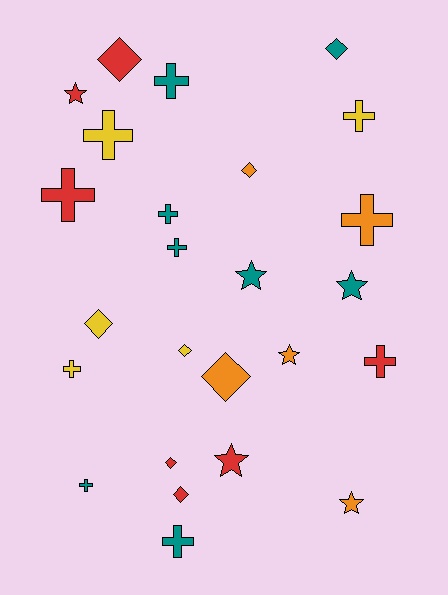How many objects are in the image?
There are 25 objects.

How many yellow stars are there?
There are no yellow stars.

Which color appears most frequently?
Teal, with 8 objects.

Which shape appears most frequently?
Cross, with 11 objects.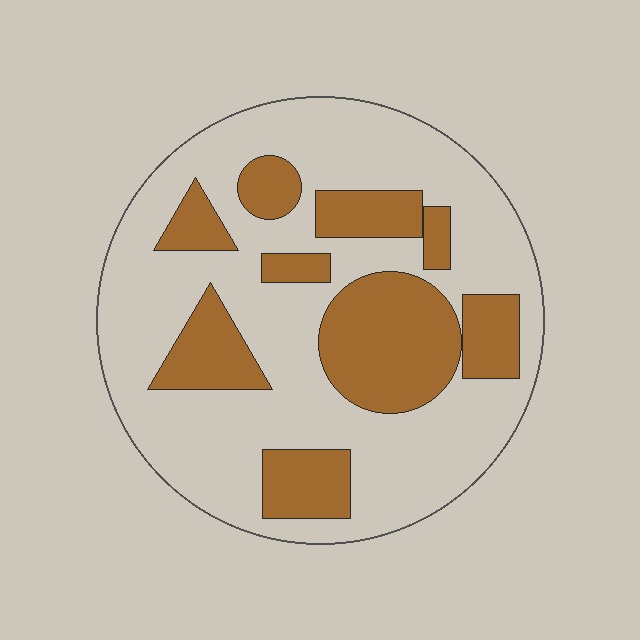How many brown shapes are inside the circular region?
9.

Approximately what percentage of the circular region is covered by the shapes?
Approximately 30%.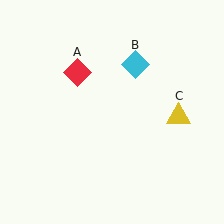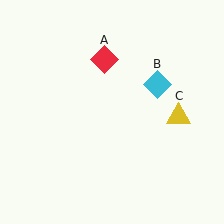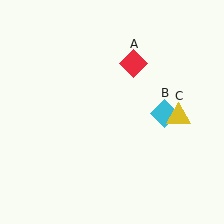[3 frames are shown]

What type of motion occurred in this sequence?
The red diamond (object A), cyan diamond (object B) rotated clockwise around the center of the scene.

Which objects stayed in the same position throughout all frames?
Yellow triangle (object C) remained stationary.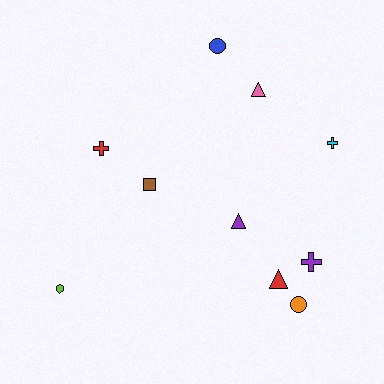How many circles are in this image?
There are 2 circles.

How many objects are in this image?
There are 10 objects.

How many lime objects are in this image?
There is 1 lime object.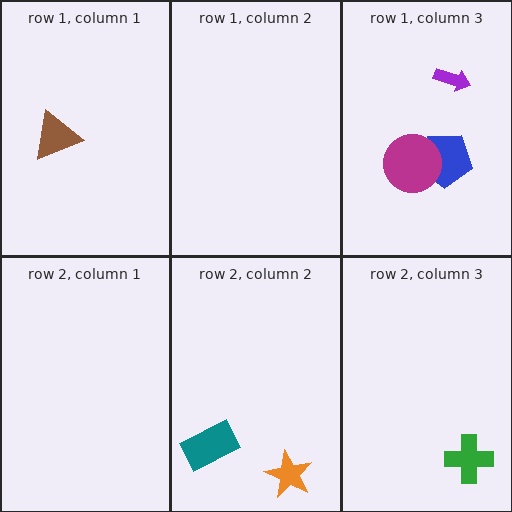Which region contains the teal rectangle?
The row 2, column 2 region.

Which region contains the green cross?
The row 2, column 3 region.